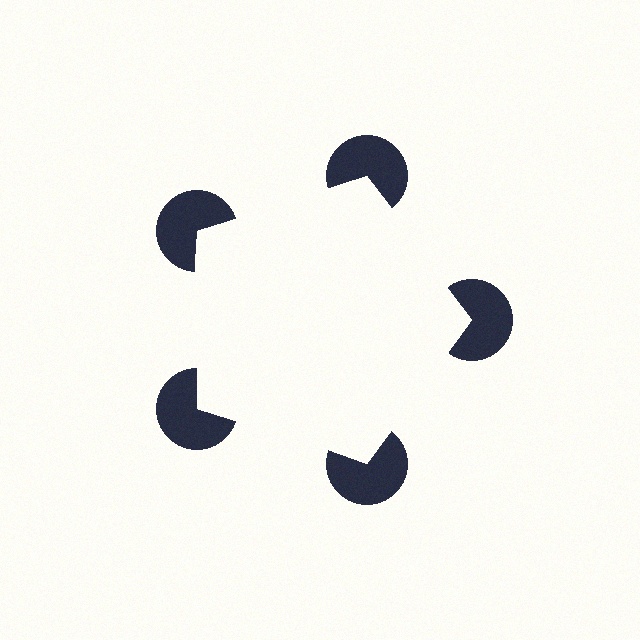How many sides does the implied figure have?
5 sides.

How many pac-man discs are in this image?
There are 5 — one at each vertex of the illusory pentagon.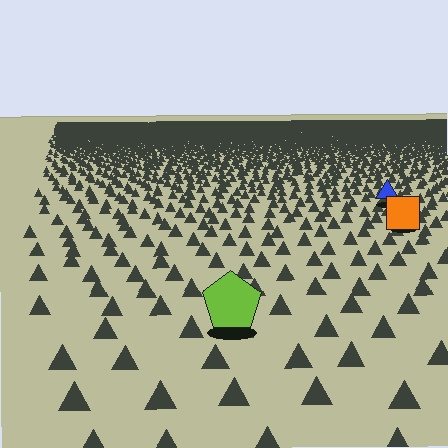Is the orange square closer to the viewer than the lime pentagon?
No. The lime pentagon is closer — you can tell from the texture gradient: the ground texture is coarser near it.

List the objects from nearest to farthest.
From nearest to farthest: the lime pentagon, the orange square, the blue triangle.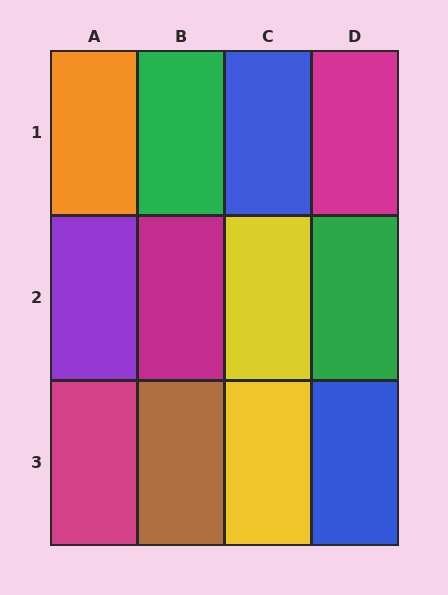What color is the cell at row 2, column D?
Green.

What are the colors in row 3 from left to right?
Magenta, brown, yellow, blue.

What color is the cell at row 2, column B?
Magenta.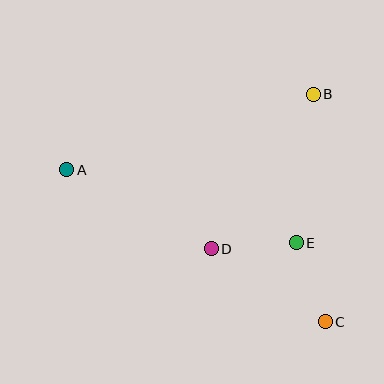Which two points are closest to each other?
Points C and E are closest to each other.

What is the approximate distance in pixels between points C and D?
The distance between C and D is approximately 135 pixels.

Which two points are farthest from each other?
Points A and C are farthest from each other.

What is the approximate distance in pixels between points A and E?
The distance between A and E is approximately 241 pixels.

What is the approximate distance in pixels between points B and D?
The distance between B and D is approximately 185 pixels.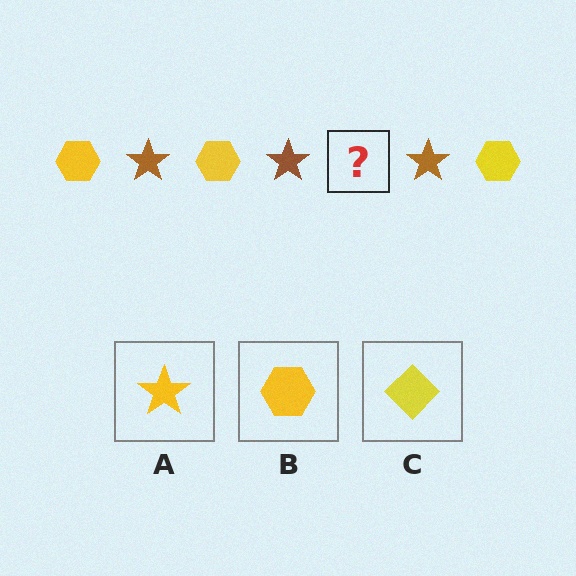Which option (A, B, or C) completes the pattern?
B.